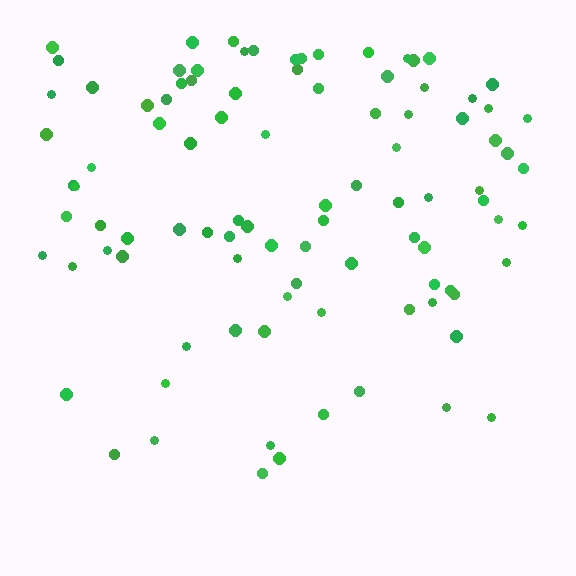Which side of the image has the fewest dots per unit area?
The bottom.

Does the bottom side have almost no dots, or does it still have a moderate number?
Still a moderate number, just noticeably fewer than the top.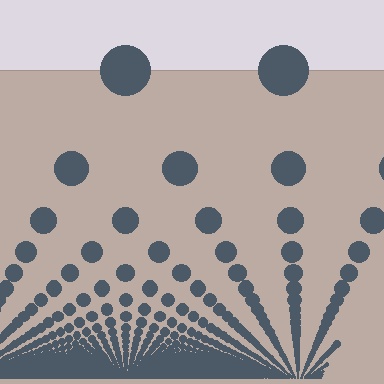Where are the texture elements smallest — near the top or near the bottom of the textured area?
Near the bottom.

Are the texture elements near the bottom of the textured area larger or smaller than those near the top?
Smaller. The gradient is inverted — elements near the bottom are smaller and denser.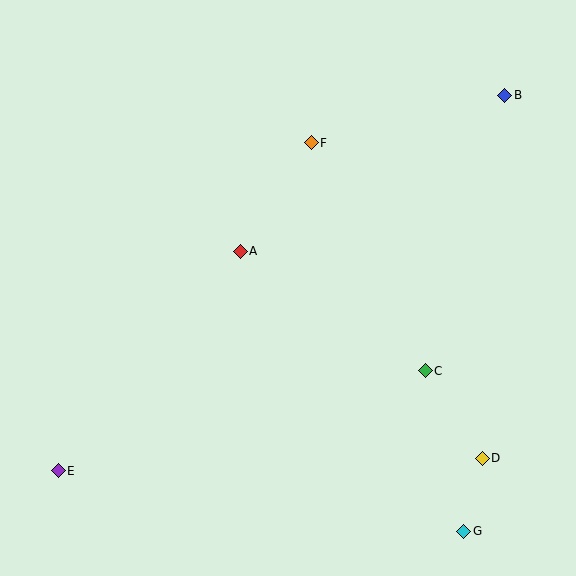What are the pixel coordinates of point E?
Point E is at (58, 471).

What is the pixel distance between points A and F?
The distance between A and F is 130 pixels.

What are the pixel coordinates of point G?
Point G is at (464, 531).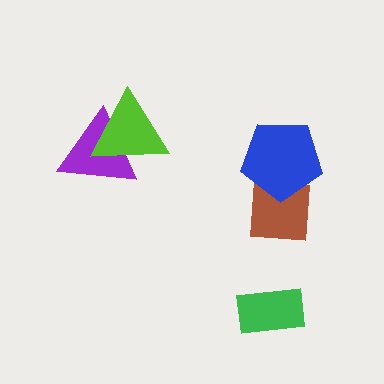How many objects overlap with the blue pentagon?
1 object overlaps with the blue pentagon.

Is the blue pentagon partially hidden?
No, no other shape covers it.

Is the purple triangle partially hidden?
Yes, it is partially covered by another shape.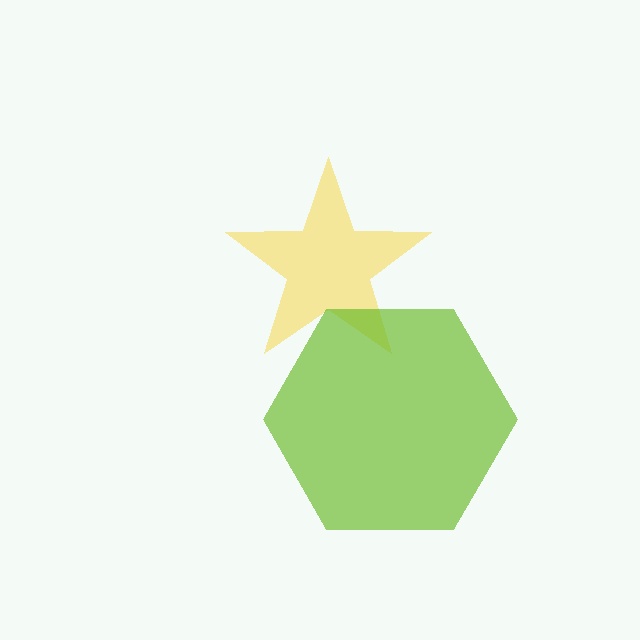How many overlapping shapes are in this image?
There are 2 overlapping shapes in the image.